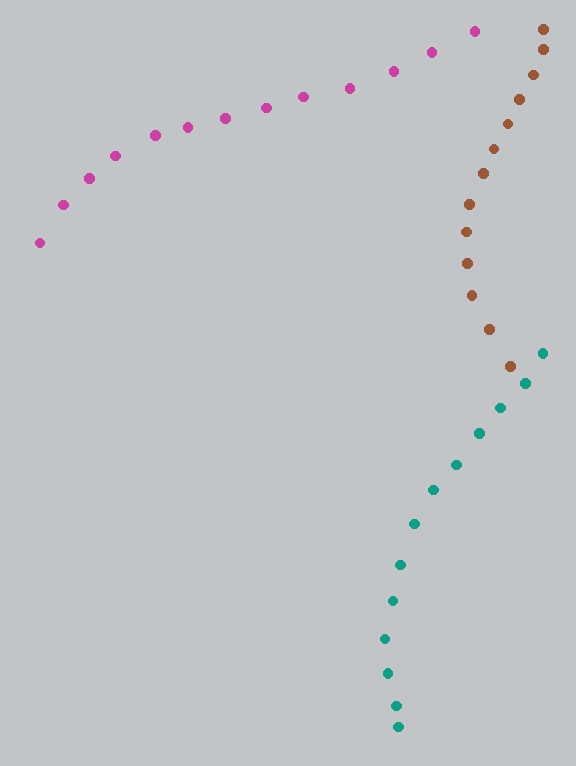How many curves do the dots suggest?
There are 3 distinct paths.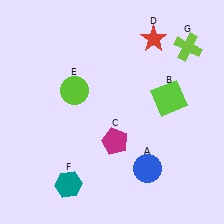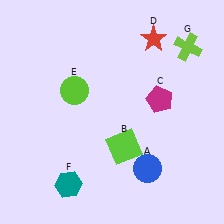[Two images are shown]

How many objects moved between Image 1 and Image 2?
2 objects moved between the two images.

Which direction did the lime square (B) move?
The lime square (B) moved down.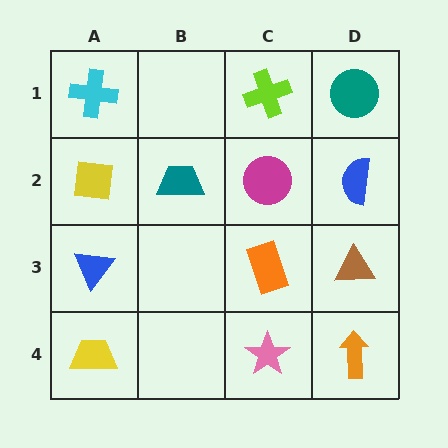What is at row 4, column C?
A pink star.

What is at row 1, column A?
A cyan cross.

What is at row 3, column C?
An orange rectangle.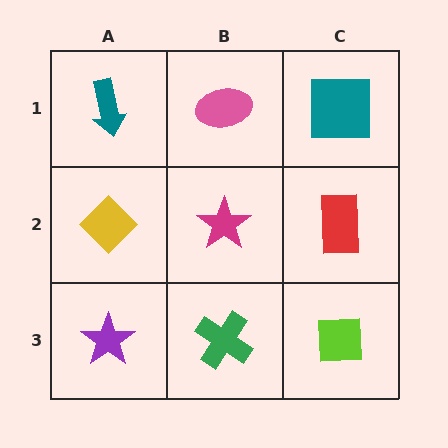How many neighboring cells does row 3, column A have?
2.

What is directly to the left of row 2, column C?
A magenta star.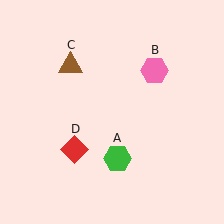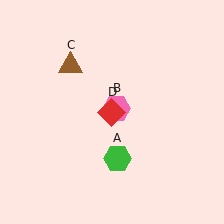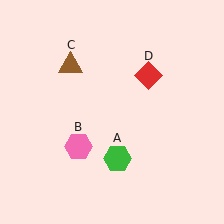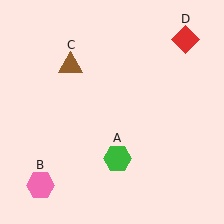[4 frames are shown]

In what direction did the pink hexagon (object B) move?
The pink hexagon (object B) moved down and to the left.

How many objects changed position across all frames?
2 objects changed position: pink hexagon (object B), red diamond (object D).